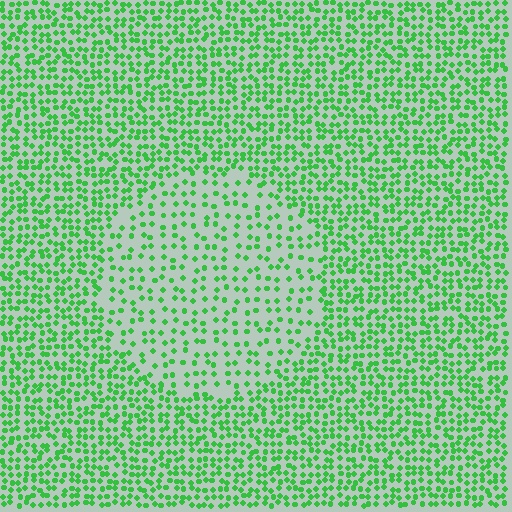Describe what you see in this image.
The image contains small green elements arranged at two different densities. A circle-shaped region is visible where the elements are less densely packed than the surrounding area.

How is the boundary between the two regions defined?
The boundary is defined by a change in element density (approximately 2.0x ratio). All elements are the same color, size, and shape.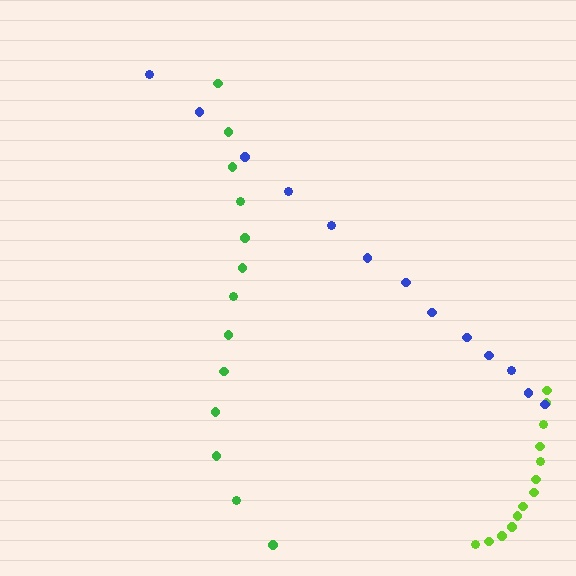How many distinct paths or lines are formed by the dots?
There are 3 distinct paths.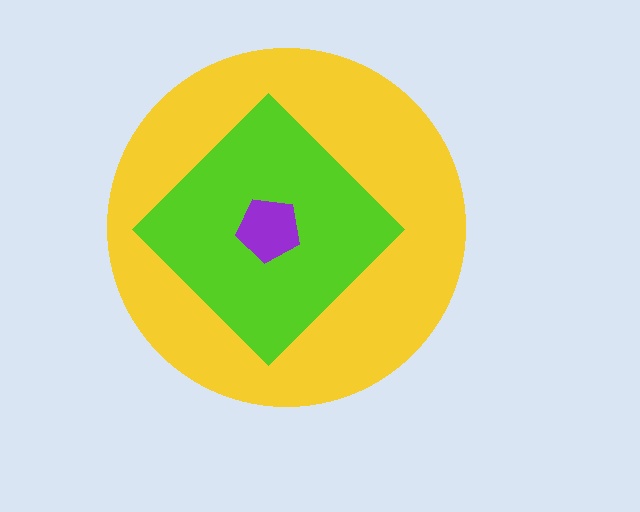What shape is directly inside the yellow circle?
The lime diamond.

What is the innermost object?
The purple pentagon.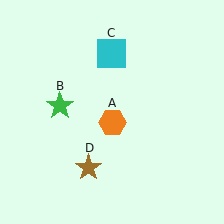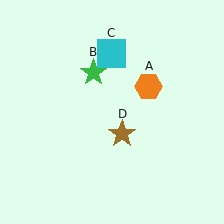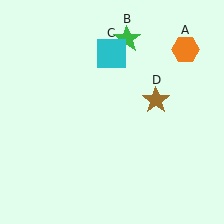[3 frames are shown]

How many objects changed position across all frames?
3 objects changed position: orange hexagon (object A), green star (object B), brown star (object D).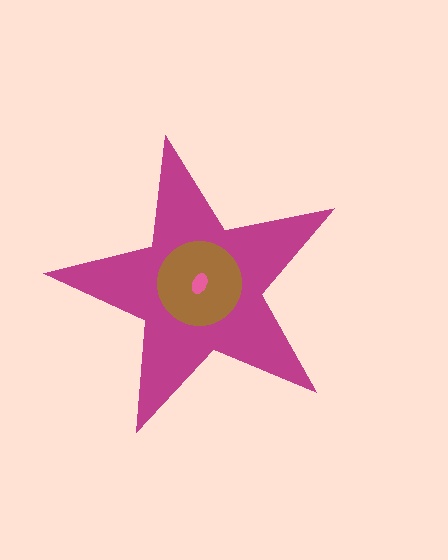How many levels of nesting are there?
3.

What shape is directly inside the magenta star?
The brown circle.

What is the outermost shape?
The magenta star.